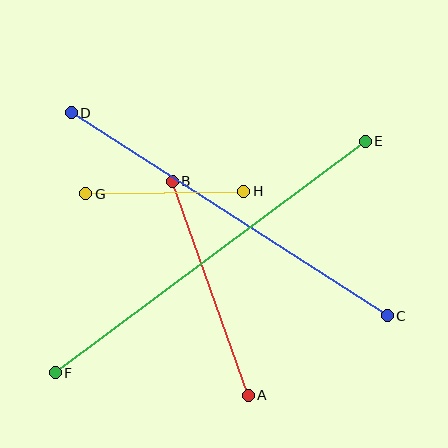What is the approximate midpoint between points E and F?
The midpoint is at approximately (210, 257) pixels.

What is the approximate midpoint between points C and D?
The midpoint is at approximately (229, 214) pixels.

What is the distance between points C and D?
The distance is approximately 376 pixels.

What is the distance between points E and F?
The distance is approximately 387 pixels.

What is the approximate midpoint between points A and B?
The midpoint is at approximately (210, 288) pixels.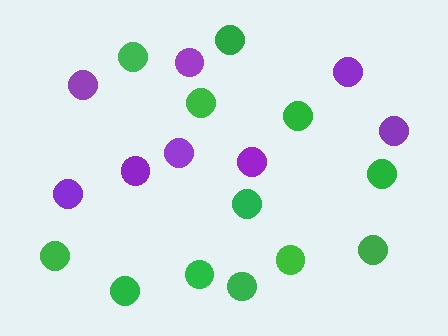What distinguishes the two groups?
There are 2 groups: one group of green circles (12) and one group of purple circles (8).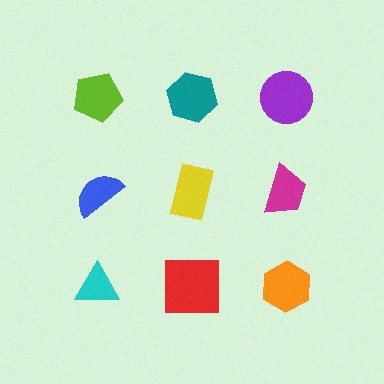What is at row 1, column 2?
A teal hexagon.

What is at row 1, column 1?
A lime pentagon.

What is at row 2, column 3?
A magenta trapezoid.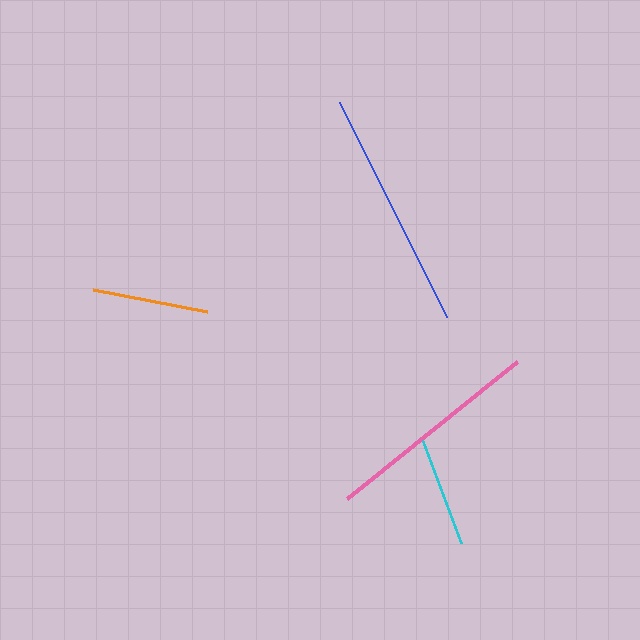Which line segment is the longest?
The blue line is the longest at approximately 240 pixels.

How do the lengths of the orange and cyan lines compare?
The orange and cyan lines are approximately the same length.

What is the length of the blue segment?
The blue segment is approximately 240 pixels long.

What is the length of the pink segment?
The pink segment is approximately 219 pixels long.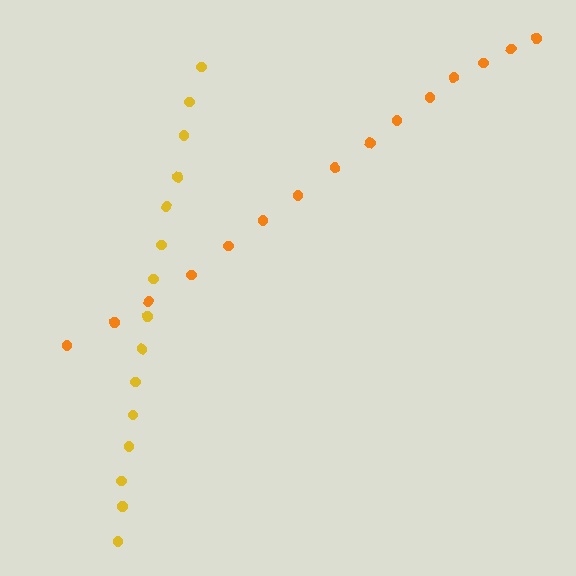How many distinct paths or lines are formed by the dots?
There are 2 distinct paths.